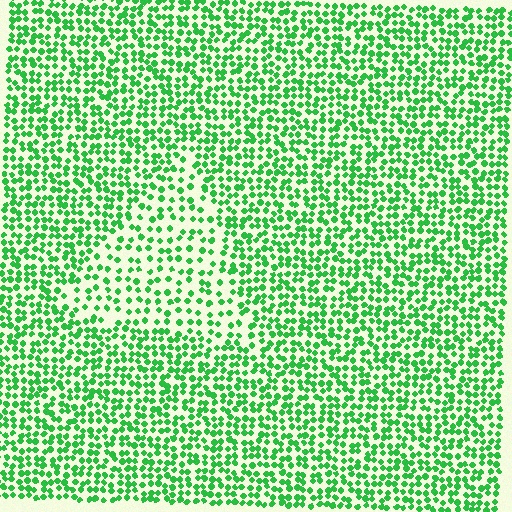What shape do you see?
I see a triangle.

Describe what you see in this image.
The image contains small green elements arranged at two different densities. A triangle-shaped region is visible where the elements are less densely packed than the surrounding area.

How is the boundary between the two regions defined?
The boundary is defined by a change in element density (approximately 1.8x ratio). All elements are the same color, size, and shape.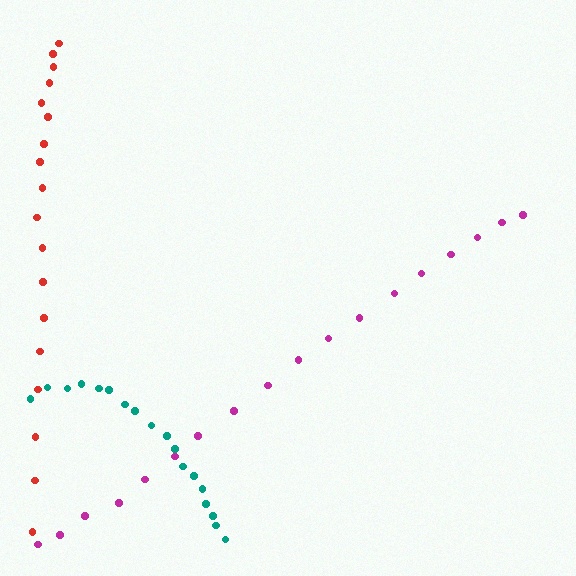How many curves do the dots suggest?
There are 3 distinct paths.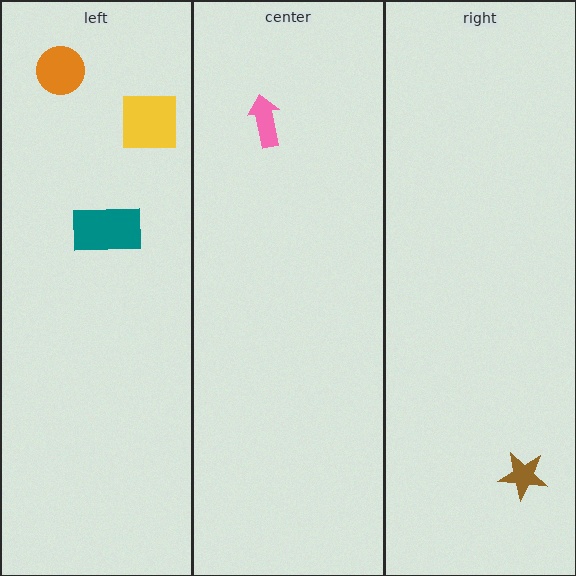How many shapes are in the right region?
1.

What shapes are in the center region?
The pink arrow.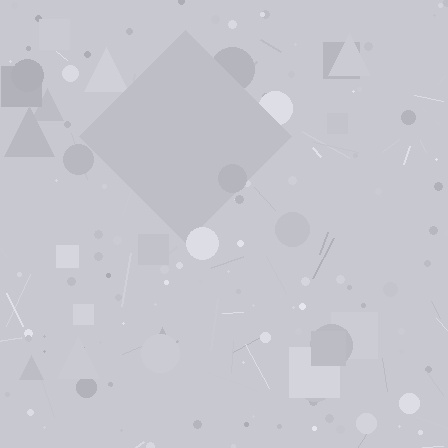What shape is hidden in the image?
A diamond is hidden in the image.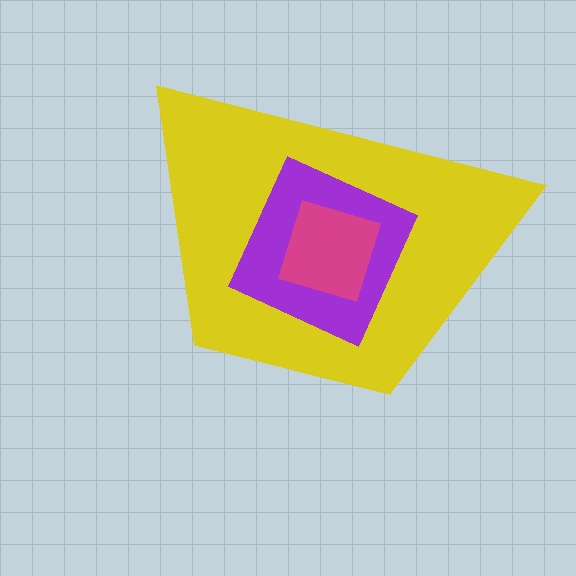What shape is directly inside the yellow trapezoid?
The purple diamond.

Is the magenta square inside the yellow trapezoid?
Yes.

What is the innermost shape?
The magenta square.